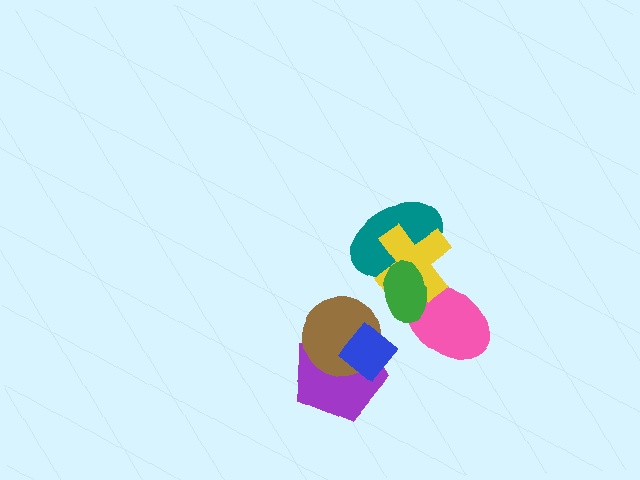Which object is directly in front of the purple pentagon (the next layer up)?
The brown circle is directly in front of the purple pentagon.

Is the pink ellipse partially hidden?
Yes, it is partially covered by another shape.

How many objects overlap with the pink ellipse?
2 objects overlap with the pink ellipse.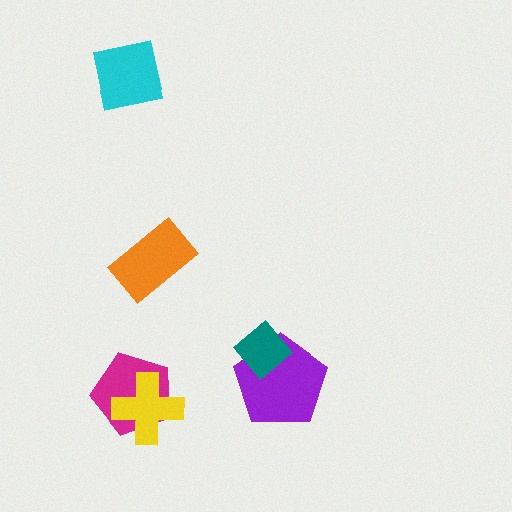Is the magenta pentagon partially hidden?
Yes, it is partially covered by another shape.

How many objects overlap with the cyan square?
0 objects overlap with the cyan square.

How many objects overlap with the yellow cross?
1 object overlaps with the yellow cross.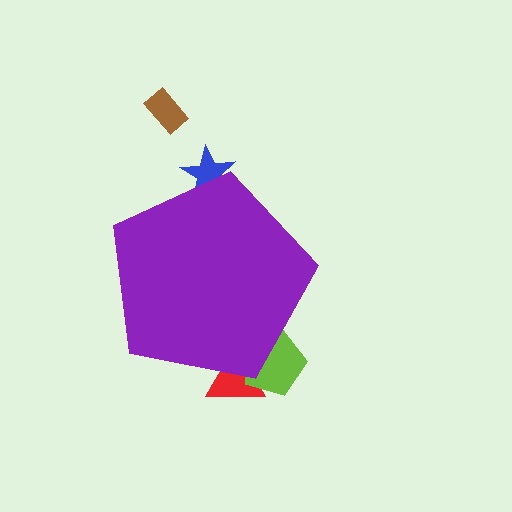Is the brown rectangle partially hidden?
No, the brown rectangle is fully visible.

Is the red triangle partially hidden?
Yes, the red triangle is partially hidden behind the purple pentagon.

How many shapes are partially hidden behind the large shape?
3 shapes are partially hidden.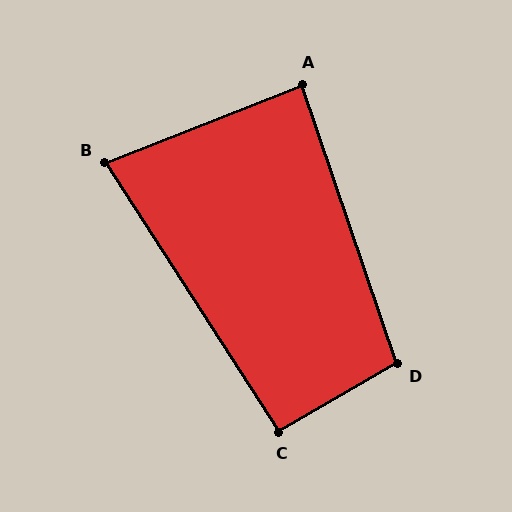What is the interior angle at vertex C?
Approximately 93 degrees (approximately right).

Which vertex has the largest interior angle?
D, at approximately 101 degrees.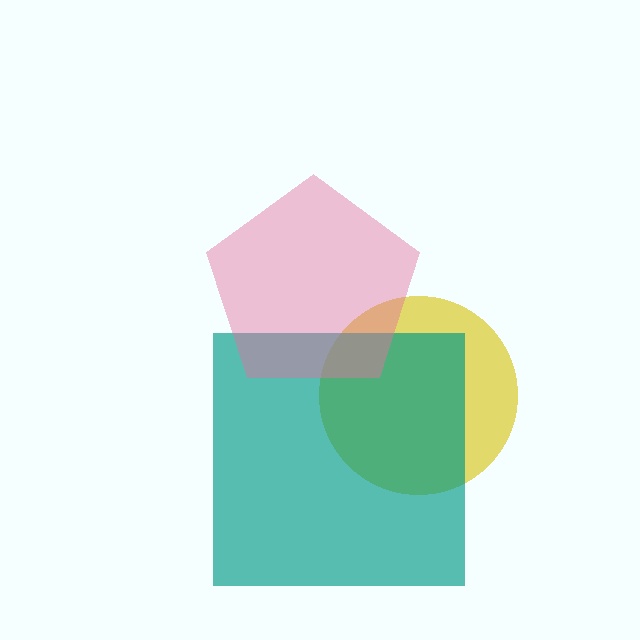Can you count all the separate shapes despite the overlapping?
Yes, there are 3 separate shapes.